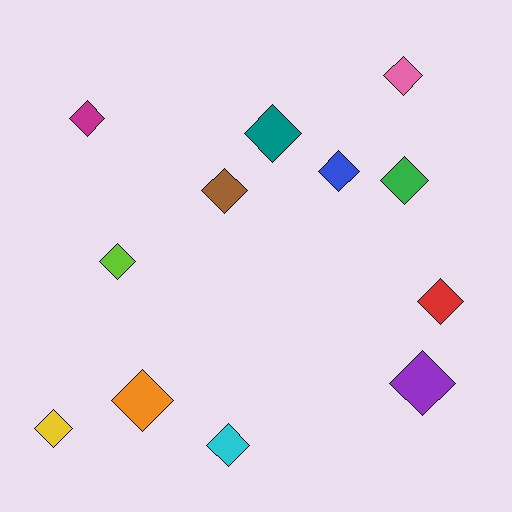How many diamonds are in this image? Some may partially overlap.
There are 12 diamonds.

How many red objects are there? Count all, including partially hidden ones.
There is 1 red object.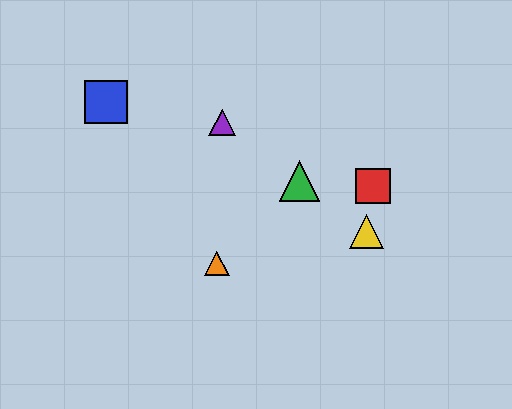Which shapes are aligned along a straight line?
The green triangle, the yellow triangle, the purple triangle are aligned along a straight line.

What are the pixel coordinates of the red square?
The red square is at (373, 186).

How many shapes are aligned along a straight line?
3 shapes (the green triangle, the yellow triangle, the purple triangle) are aligned along a straight line.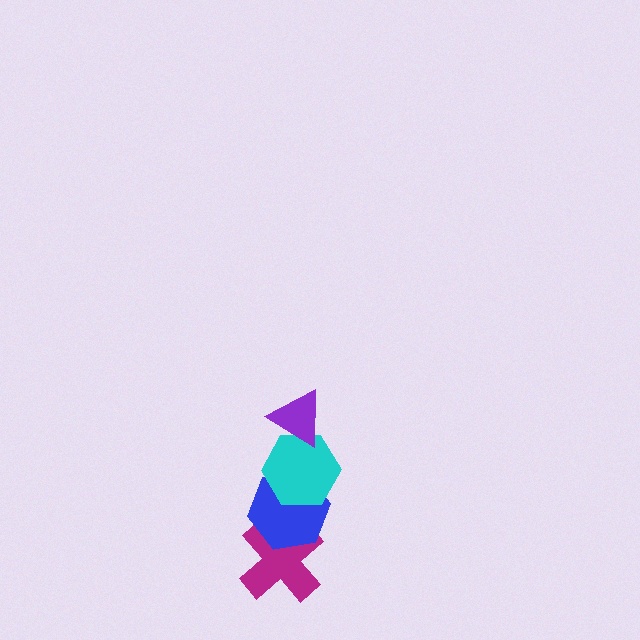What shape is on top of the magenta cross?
The blue hexagon is on top of the magenta cross.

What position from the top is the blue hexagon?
The blue hexagon is 3rd from the top.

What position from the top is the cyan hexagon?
The cyan hexagon is 2nd from the top.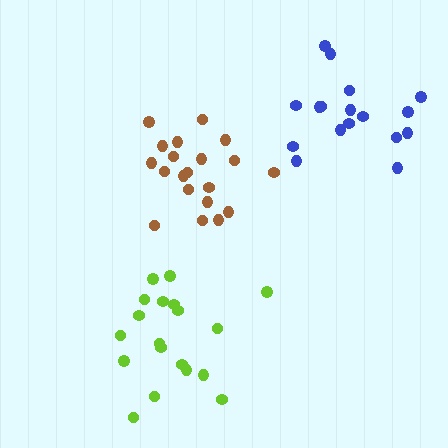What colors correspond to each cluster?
The clusters are colored: blue, brown, lime.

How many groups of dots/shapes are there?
There are 3 groups.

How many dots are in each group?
Group 1: 17 dots, Group 2: 20 dots, Group 3: 19 dots (56 total).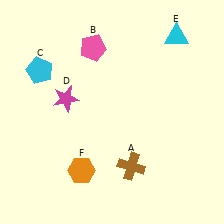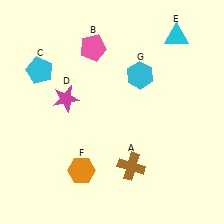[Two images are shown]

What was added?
A cyan hexagon (G) was added in Image 2.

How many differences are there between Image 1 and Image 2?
There is 1 difference between the two images.